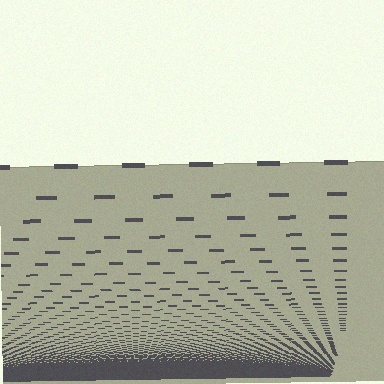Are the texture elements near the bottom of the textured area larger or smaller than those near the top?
Smaller. The gradient is inverted — elements near the bottom are smaller and denser.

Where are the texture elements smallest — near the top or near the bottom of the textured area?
Near the bottom.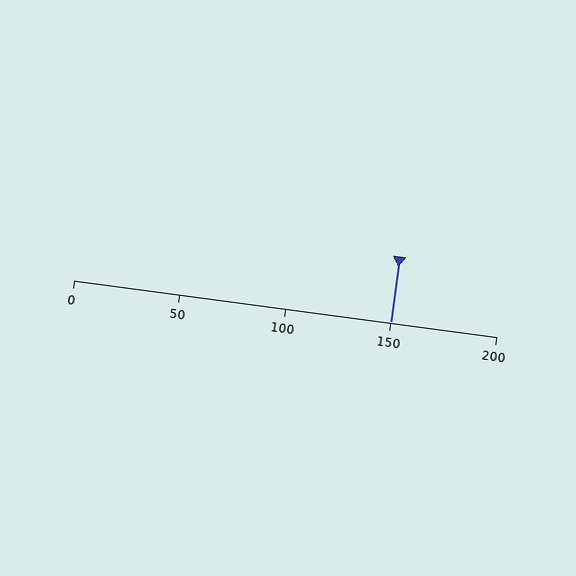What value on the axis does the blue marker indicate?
The marker indicates approximately 150.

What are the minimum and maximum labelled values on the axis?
The axis runs from 0 to 200.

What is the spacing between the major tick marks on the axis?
The major ticks are spaced 50 apart.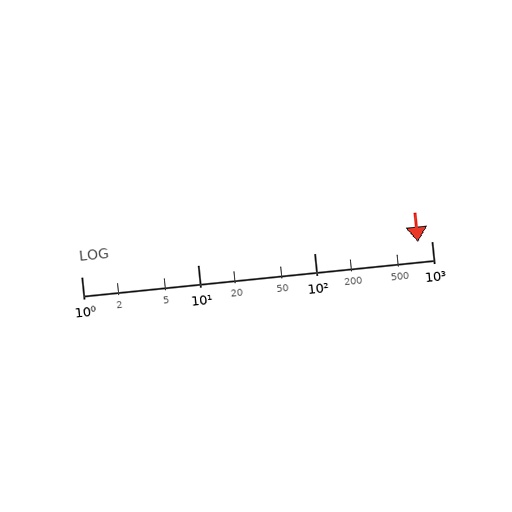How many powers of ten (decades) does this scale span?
The scale spans 3 decades, from 1 to 1000.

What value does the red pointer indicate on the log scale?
The pointer indicates approximately 760.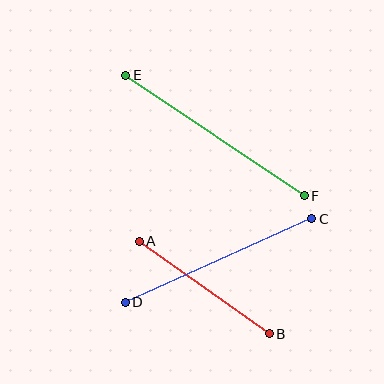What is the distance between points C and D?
The distance is approximately 204 pixels.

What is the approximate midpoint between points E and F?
The midpoint is at approximately (215, 135) pixels.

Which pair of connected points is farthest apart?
Points E and F are farthest apart.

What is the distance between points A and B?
The distance is approximately 160 pixels.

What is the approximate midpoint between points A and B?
The midpoint is at approximately (204, 288) pixels.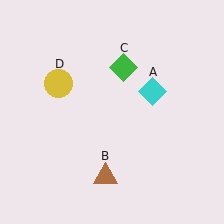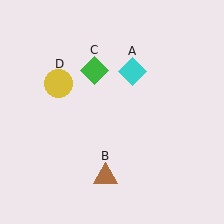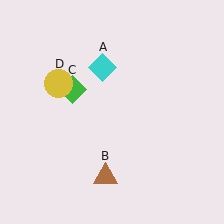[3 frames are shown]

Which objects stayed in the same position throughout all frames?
Brown triangle (object B) and yellow circle (object D) remained stationary.